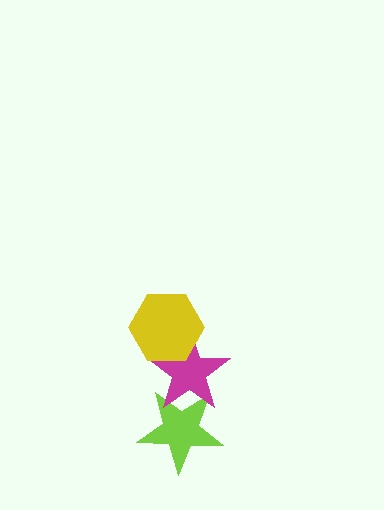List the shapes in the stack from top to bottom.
From top to bottom: the yellow hexagon, the magenta star, the lime star.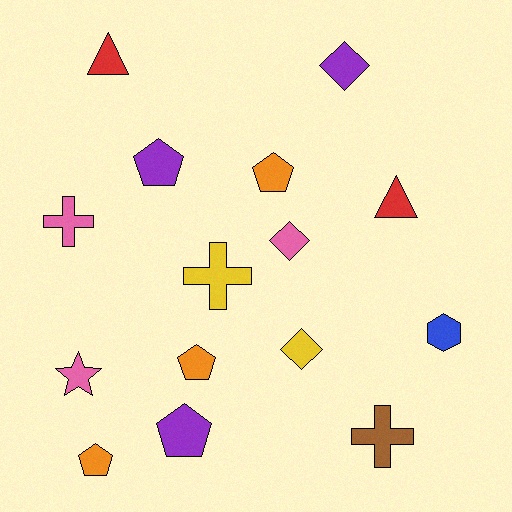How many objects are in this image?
There are 15 objects.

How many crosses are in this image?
There are 3 crosses.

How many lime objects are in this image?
There are no lime objects.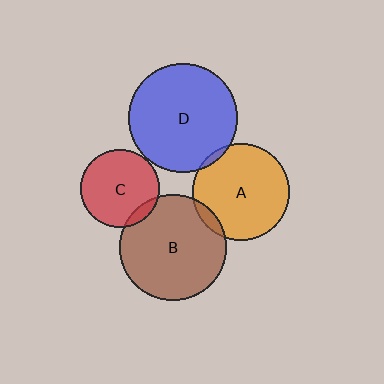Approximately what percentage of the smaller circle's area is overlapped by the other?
Approximately 10%.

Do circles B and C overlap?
Yes.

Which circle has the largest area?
Circle D (blue).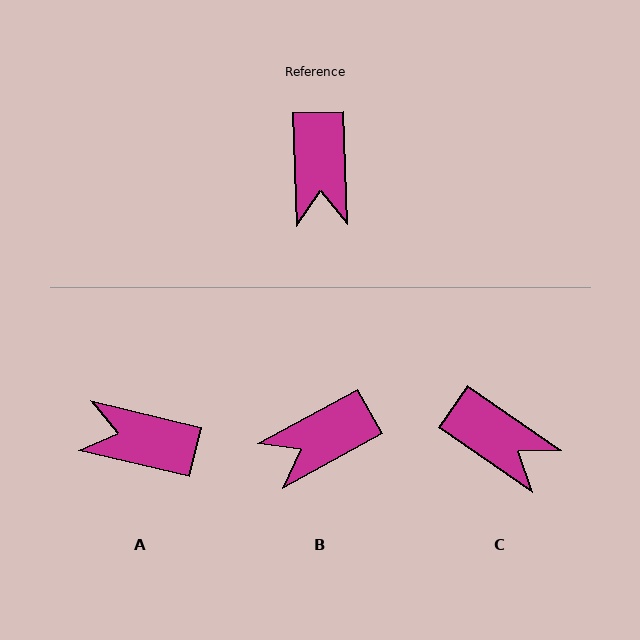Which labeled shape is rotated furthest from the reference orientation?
A, about 105 degrees away.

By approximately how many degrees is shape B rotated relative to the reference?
Approximately 63 degrees clockwise.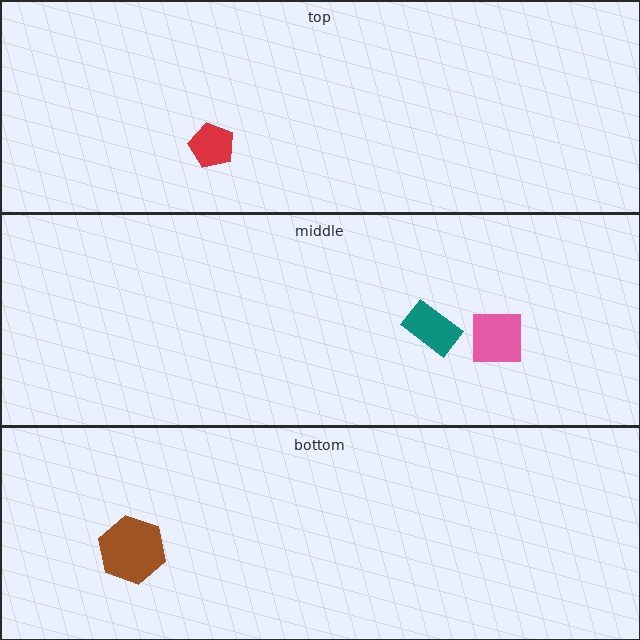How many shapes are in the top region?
1.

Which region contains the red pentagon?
The top region.